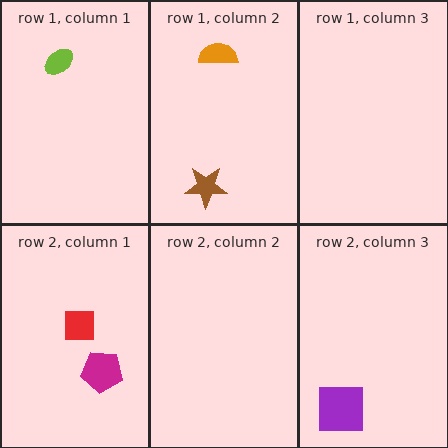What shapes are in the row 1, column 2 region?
The brown star, the orange semicircle.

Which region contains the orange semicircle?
The row 1, column 2 region.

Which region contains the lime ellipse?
The row 1, column 1 region.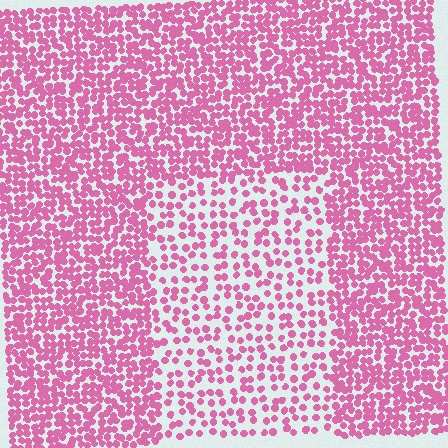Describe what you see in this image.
The image contains small pink elements arranged at two different densities. A rectangle-shaped region is visible where the elements are less densely packed than the surrounding area.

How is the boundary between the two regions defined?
The boundary is defined by a change in element density (approximately 2.0x ratio). All elements are the same color, size, and shape.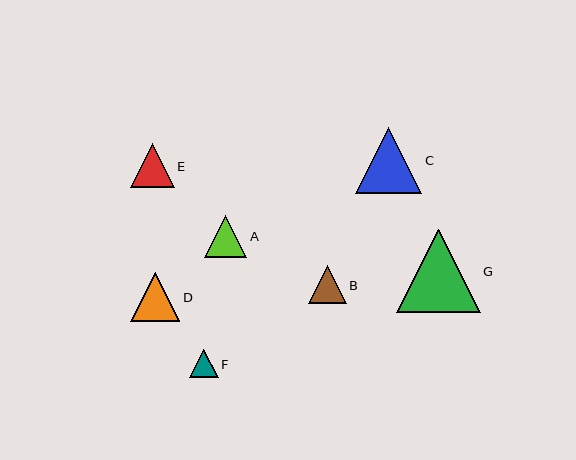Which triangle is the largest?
Triangle G is the largest with a size of approximately 84 pixels.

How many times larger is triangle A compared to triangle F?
Triangle A is approximately 1.5 times the size of triangle F.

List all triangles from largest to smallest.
From largest to smallest: G, C, D, E, A, B, F.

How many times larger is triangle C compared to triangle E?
Triangle C is approximately 1.5 times the size of triangle E.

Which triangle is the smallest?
Triangle F is the smallest with a size of approximately 29 pixels.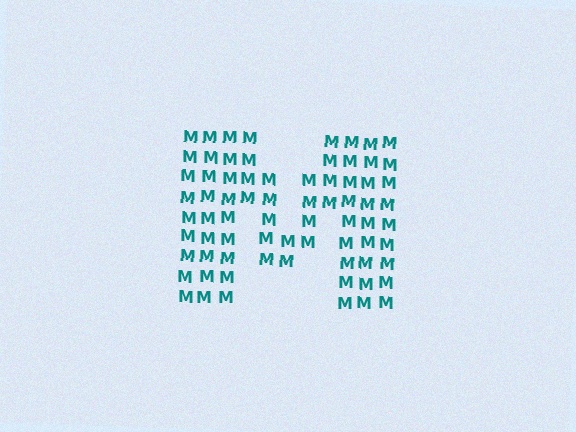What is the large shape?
The large shape is the letter M.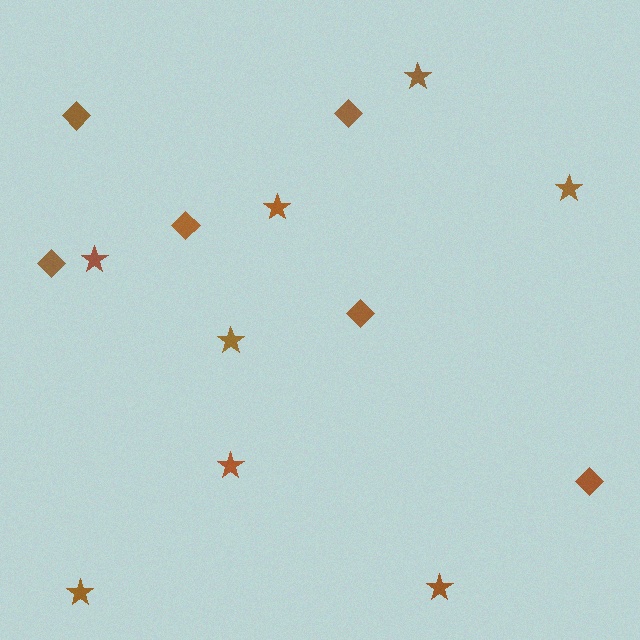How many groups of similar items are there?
There are 2 groups: one group of stars (8) and one group of diamonds (6).